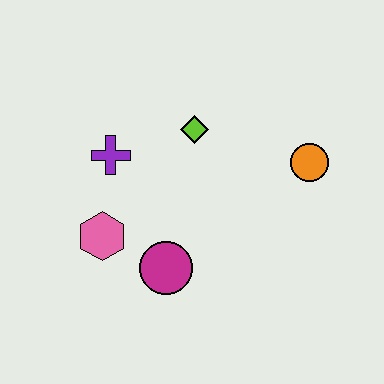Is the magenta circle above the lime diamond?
No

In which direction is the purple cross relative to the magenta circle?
The purple cross is above the magenta circle.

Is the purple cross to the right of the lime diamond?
No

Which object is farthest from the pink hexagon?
The orange circle is farthest from the pink hexagon.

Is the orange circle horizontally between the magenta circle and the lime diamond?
No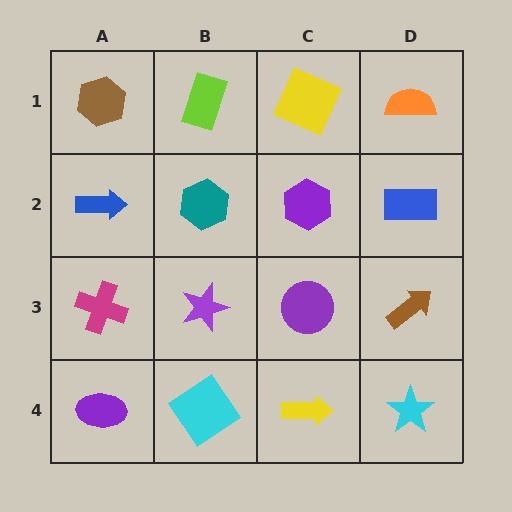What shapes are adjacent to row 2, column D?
An orange semicircle (row 1, column D), a brown arrow (row 3, column D), a purple hexagon (row 2, column C).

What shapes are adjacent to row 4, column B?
A purple star (row 3, column B), a purple ellipse (row 4, column A), a yellow arrow (row 4, column C).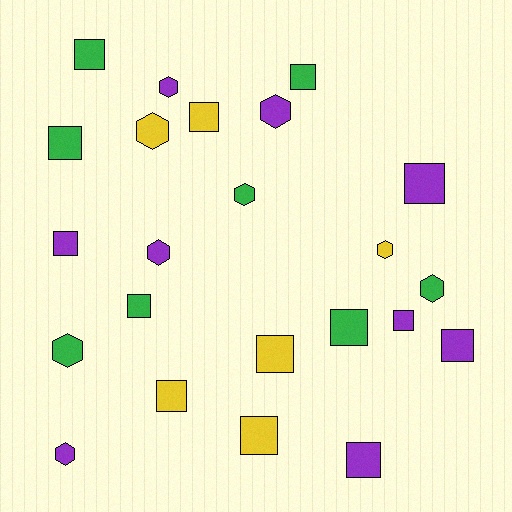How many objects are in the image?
There are 23 objects.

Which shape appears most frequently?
Square, with 14 objects.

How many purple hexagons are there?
There are 4 purple hexagons.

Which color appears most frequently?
Purple, with 9 objects.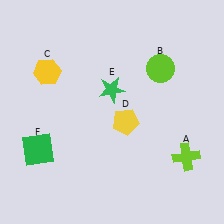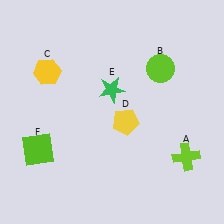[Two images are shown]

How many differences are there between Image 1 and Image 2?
There is 1 difference between the two images.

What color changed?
The square (F) changed from green in Image 1 to lime in Image 2.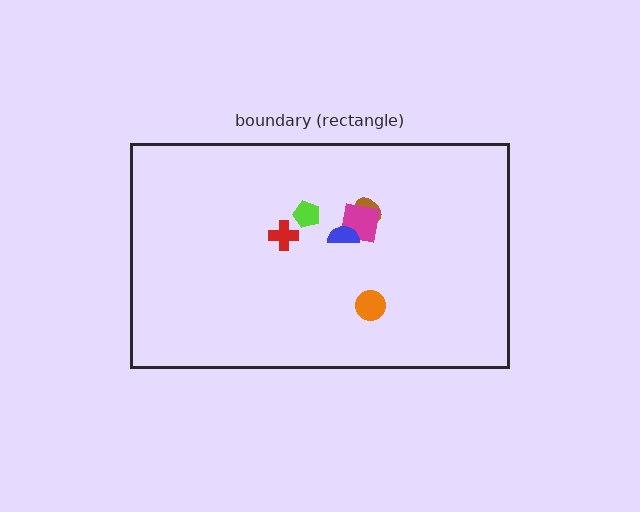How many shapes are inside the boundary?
6 inside, 0 outside.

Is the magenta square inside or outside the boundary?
Inside.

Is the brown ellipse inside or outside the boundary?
Inside.